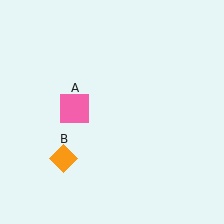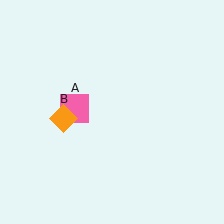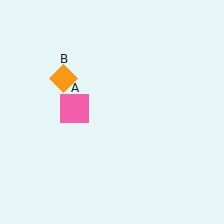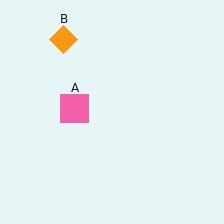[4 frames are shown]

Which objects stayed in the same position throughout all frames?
Pink square (object A) remained stationary.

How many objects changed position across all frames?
1 object changed position: orange diamond (object B).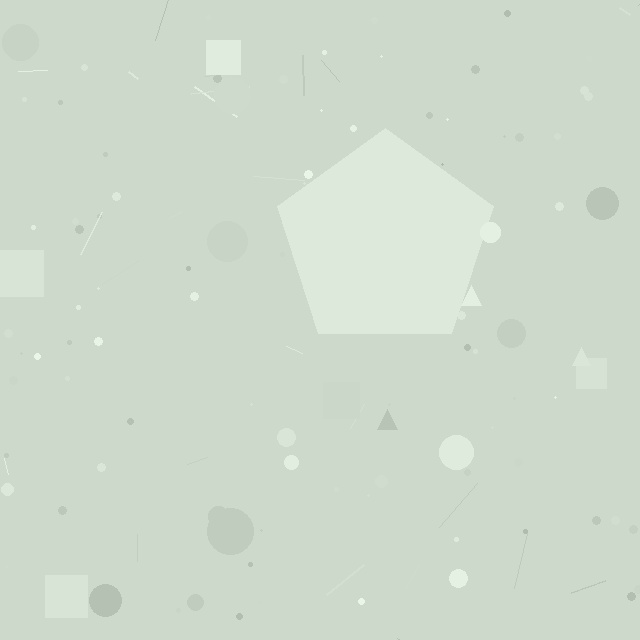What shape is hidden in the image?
A pentagon is hidden in the image.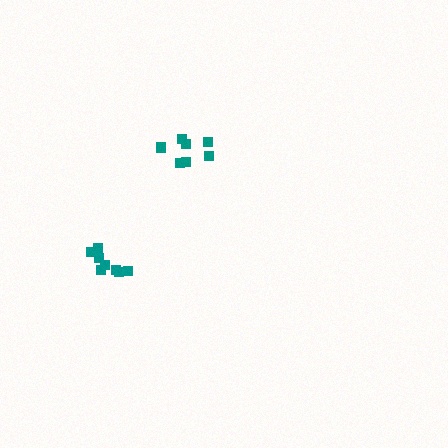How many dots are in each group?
Group 1: 7 dots, Group 2: 8 dots (15 total).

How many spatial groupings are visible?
There are 2 spatial groupings.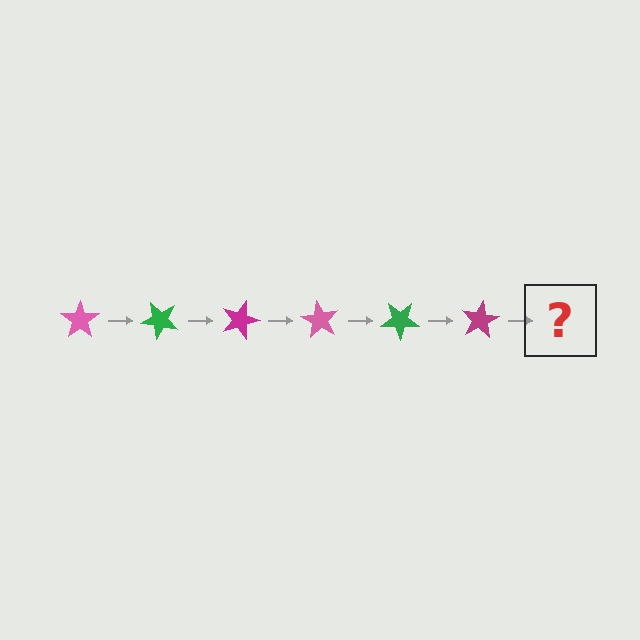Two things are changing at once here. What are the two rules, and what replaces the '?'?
The two rules are that it rotates 45 degrees each step and the color cycles through pink, green, and magenta. The '?' should be a pink star, rotated 270 degrees from the start.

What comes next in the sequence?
The next element should be a pink star, rotated 270 degrees from the start.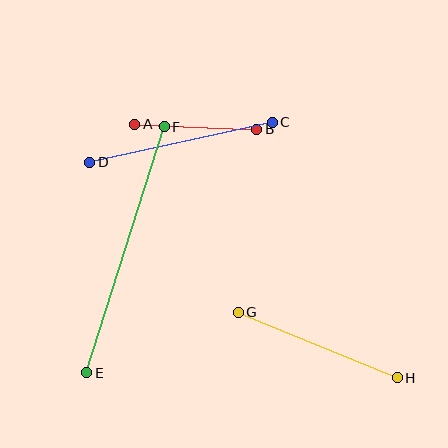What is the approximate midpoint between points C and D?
The midpoint is at approximately (181, 142) pixels.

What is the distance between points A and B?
The distance is approximately 122 pixels.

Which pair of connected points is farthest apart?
Points E and F are farthest apart.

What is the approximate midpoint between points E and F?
The midpoint is at approximately (125, 250) pixels.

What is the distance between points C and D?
The distance is approximately 187 pixels.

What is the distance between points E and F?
The distance is approximately 258 pixels.